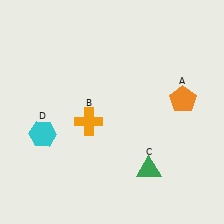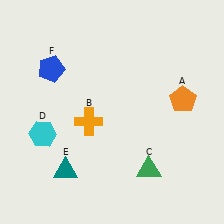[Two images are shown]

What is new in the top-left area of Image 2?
A blue pentagon (F) was added in the top-left area of Image 2.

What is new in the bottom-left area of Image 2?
A teal triangle (E) was added in the bottom-left area of Image 2.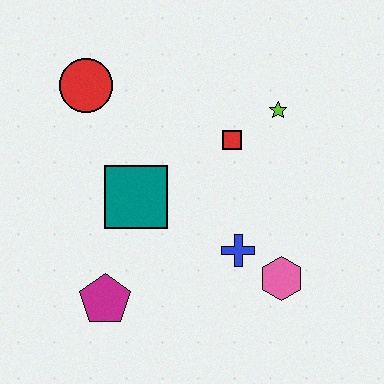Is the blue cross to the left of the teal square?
No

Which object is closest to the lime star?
The red square is closest to the lime star.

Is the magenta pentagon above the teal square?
No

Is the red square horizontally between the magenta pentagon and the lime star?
Yes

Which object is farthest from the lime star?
The magenta pentagon is farthest from the lime star.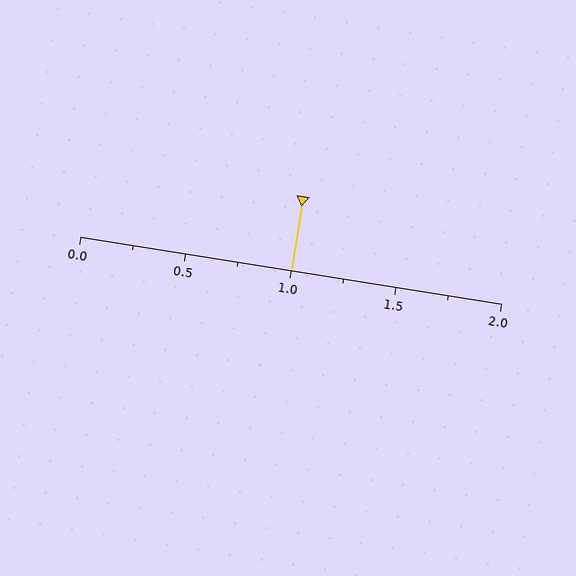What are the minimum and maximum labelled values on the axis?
The axis runs from 0.0 to 2.0.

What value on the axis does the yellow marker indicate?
The marker indicates approximately 1.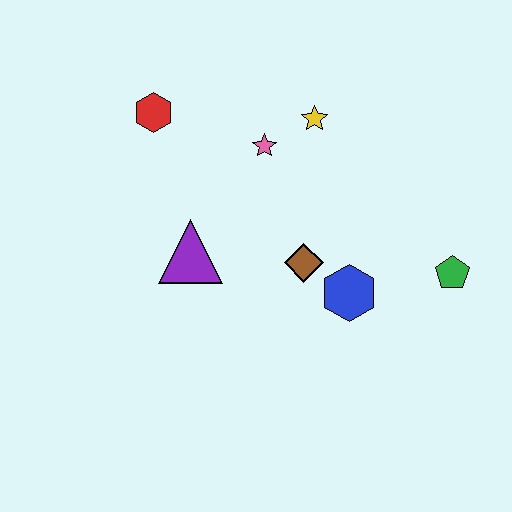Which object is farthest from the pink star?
The green pentagon is farthest from the pink star.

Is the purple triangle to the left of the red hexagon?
No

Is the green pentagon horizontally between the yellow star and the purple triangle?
No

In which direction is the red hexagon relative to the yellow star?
The red hexagon is to the left of the yellow star.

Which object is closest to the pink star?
The yellow star is closest to the pink star.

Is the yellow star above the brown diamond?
Yes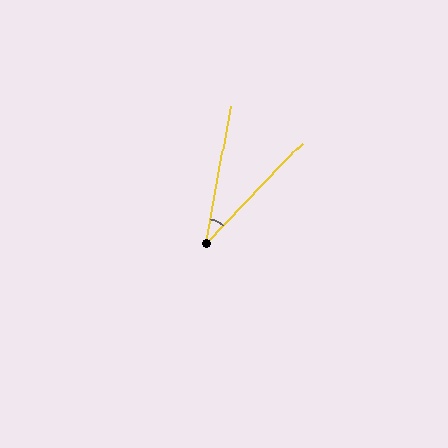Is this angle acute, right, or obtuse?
It is acute.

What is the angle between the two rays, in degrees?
Approximately 33 degrees.